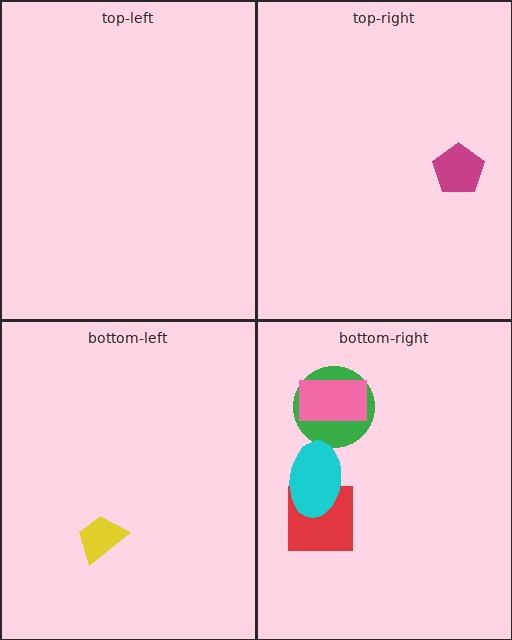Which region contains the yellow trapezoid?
The bottom-left region.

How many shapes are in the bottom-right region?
4.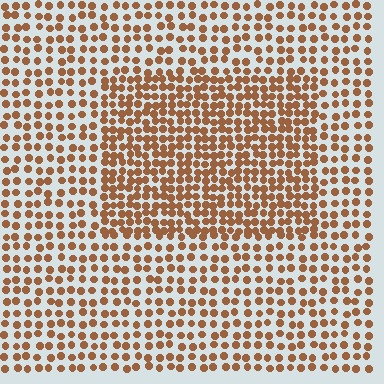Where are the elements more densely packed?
The elements are more densely packed inside the rectangle boundary.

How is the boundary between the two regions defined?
The boundary is defined by a change in element density (approximately 1.7x ratio). All elements are the same color, size, and shape.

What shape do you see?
I see a rectangle.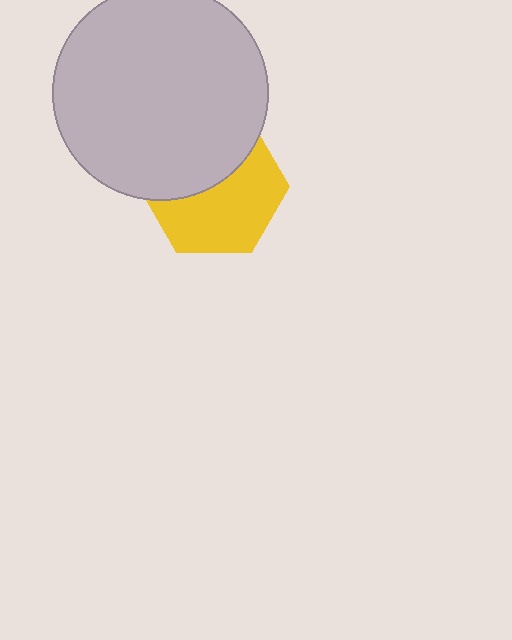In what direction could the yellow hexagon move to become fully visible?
The yellow hexagon could move down. That would shift it out from behind the light gray circle entirely.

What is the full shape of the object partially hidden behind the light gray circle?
The partially hidden object is a yellow hexagon.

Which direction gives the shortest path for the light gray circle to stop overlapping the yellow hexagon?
Moving up gives the shortest separation.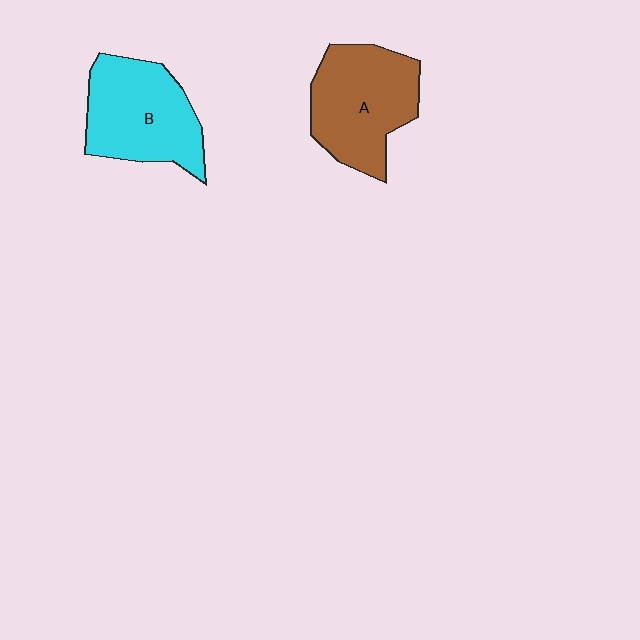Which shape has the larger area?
Shape A (brown).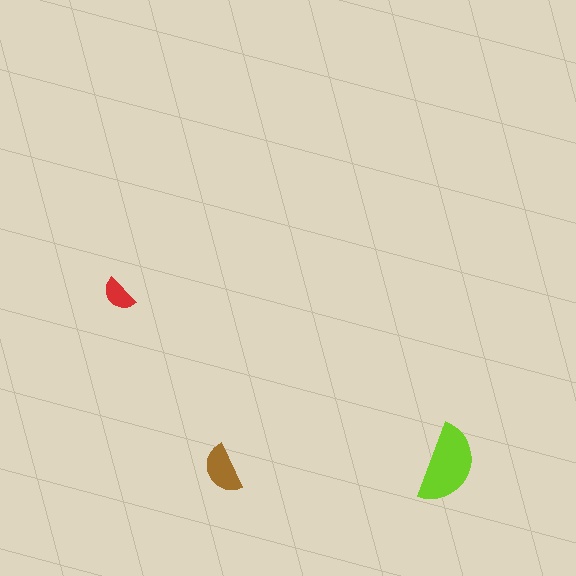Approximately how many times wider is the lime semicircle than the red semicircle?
About 2 times wider.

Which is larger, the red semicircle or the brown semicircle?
The brown one.